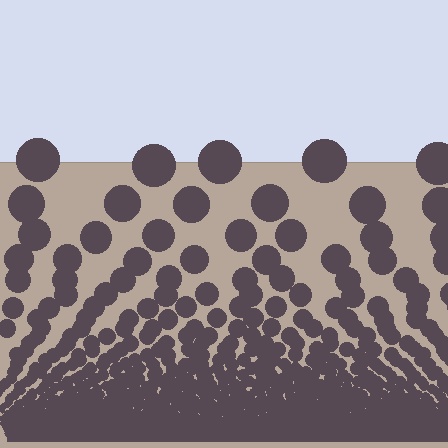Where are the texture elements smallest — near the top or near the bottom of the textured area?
Near the bottom.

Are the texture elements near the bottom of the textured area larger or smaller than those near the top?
Smaller. The gradient is inverted — elements near the bottom are smaller and denser.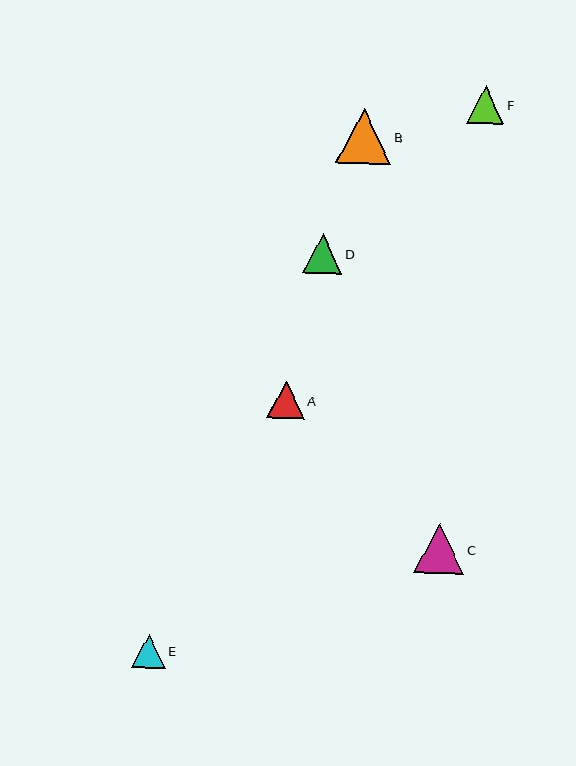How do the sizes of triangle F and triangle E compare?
Triangle F and triangle E are approximately the same size.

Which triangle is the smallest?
Triangle E is the smallest with a size of approximately 34 pixels.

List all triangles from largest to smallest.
From largest to smallest: B, C, D, A, F, E.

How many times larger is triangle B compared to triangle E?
Triangle B is approximately 1.6 times the size of triangle E.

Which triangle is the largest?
Triangle B is the largest with a size of approximately 55 pixels.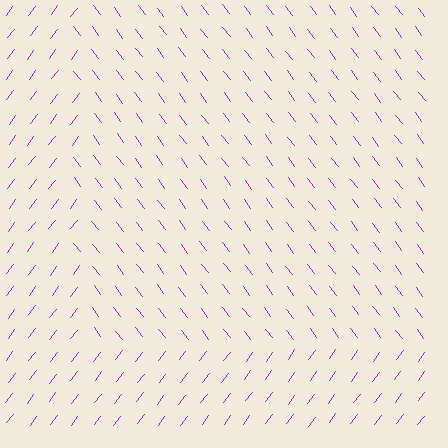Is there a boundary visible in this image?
Yes, there is a texture boundary formed by a change in line orientation.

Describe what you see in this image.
The image is filled with small purple line segments. A rectangle region in the image has lines oriented differently from the surrounding lines, creating a visible texture boundary.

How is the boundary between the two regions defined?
The boundary is defined purely by a change in line orientation (approximately 74 degrees difference). All lines are the same color and thickness.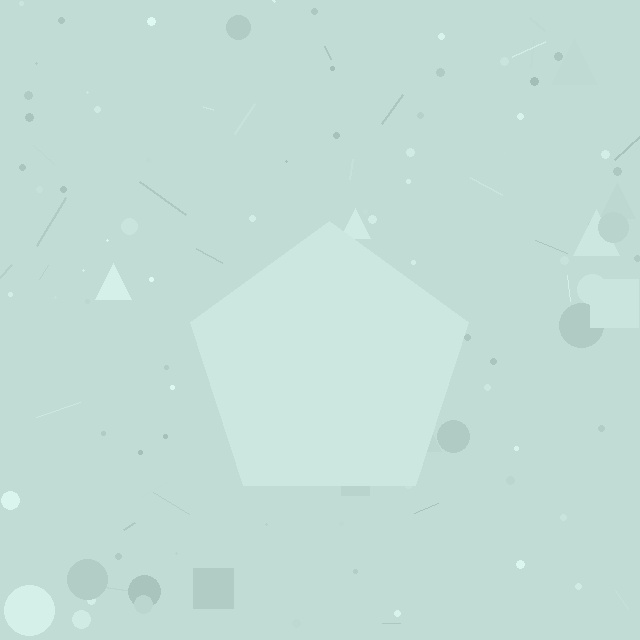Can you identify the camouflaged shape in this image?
The camouflaged shape is a pentagon.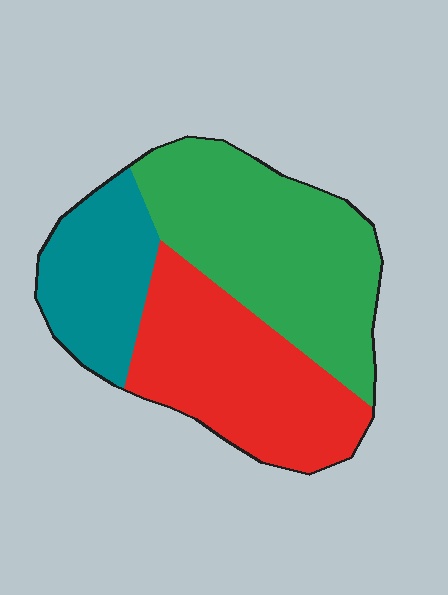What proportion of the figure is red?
Red covers 36% of the figure.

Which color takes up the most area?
Green, at roughly 45%.